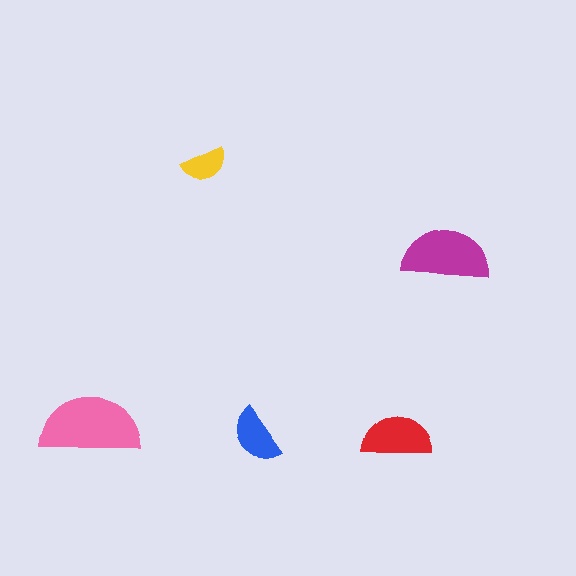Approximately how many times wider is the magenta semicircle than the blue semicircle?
About 1.5 times wider.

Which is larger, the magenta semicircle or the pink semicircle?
The pink one.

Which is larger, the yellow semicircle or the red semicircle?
The red one.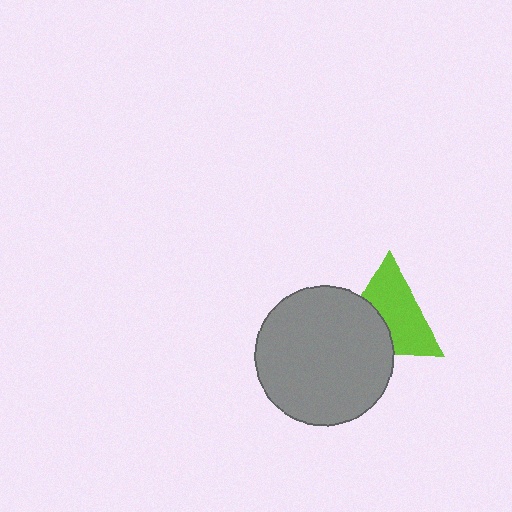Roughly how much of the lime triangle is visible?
About half of it is visible (roughly 62%).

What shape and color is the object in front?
The object in front is a gray circle.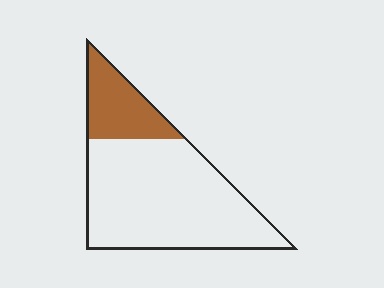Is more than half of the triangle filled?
No.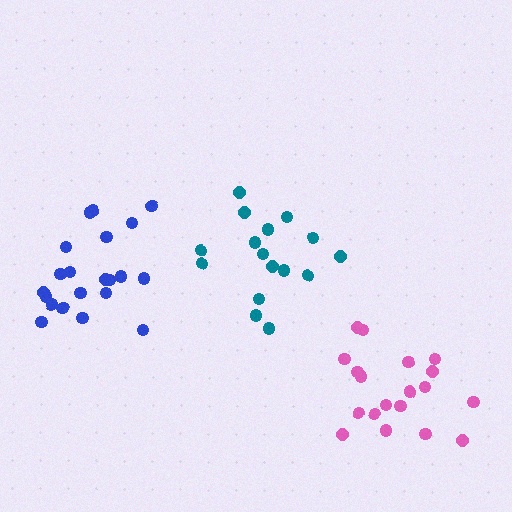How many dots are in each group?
Group 1: 19 dots, Group 2: 16 dots, Group 3: 21 dots (56 total).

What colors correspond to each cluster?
The clusters are colored: pink, teal, blue.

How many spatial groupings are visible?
There are 3 spatial groupings.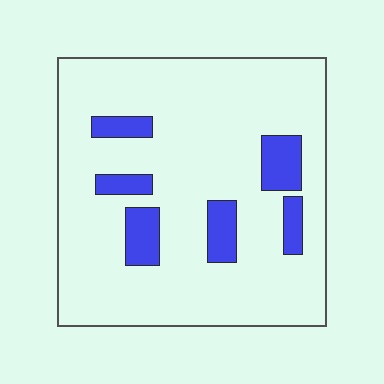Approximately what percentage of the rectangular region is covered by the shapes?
Approximately 15%.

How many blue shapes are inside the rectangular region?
6.